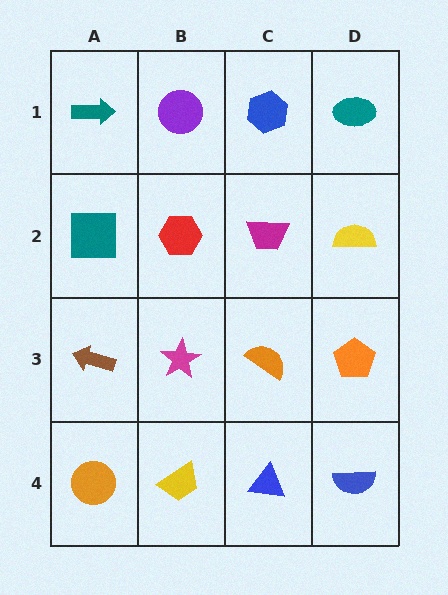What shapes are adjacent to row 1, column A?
A teal square (row 2, column A), a purple circle (row 1, column B).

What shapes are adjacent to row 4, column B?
A magenta star (row 3, column B), an orange circle (row 4, column A), a blue triangle (row 4, column C).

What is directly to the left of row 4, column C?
A yellow trapezoid.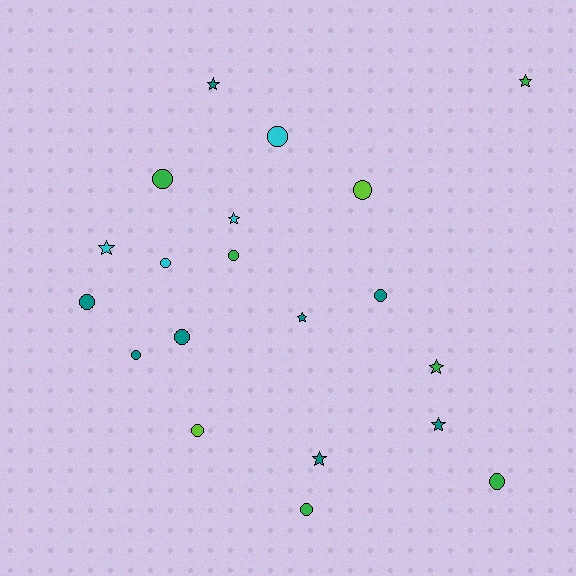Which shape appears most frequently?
Circle, with 12 objects.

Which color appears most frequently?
Teal, with 8 objects.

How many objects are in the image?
There are 20 objects.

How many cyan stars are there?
There are 2 cyan stars.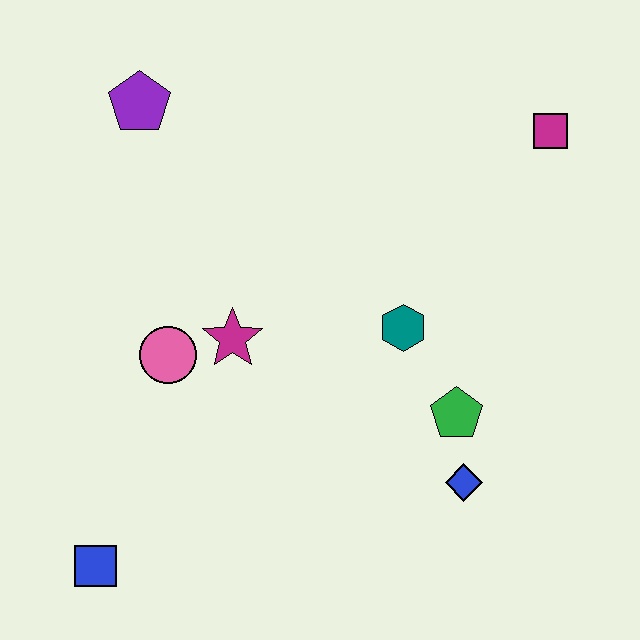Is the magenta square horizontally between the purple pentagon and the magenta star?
No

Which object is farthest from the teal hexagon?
The blue square is farthest from the teal hexagon.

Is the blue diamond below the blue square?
No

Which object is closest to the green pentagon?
The blue diamond is closest to the green pentagon.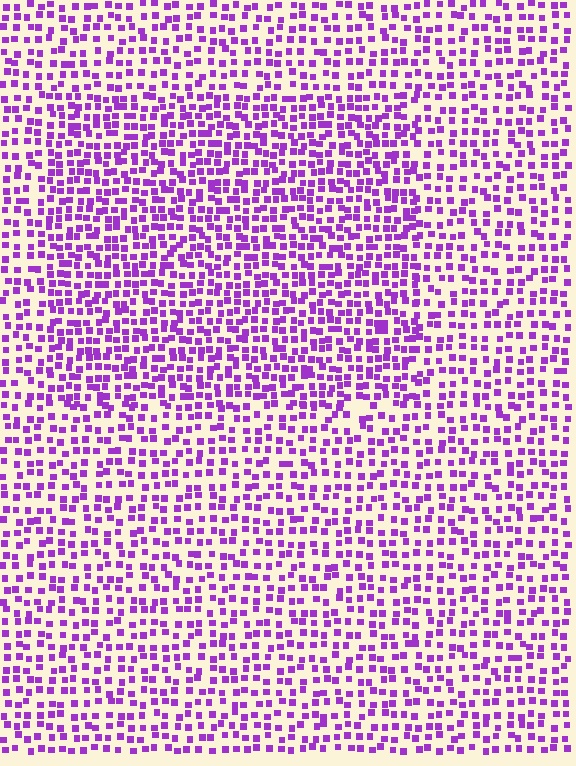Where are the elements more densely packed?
The elements are more densely packed inside the rectangle boundary.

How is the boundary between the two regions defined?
The boundary is defined by a change in element density (approximately 1.5x ratio). All elements are the same color, size, and shape.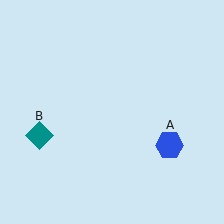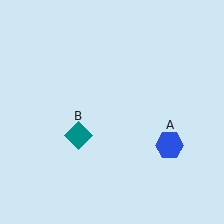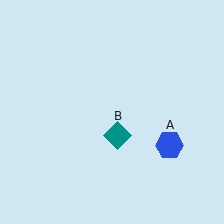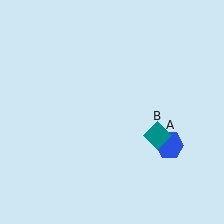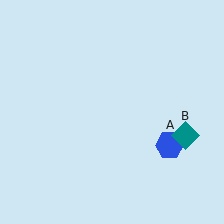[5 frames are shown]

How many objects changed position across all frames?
1 object changed position: teal diamond (object B).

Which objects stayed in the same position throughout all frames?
Blue hexagon (object A) remained stationary.